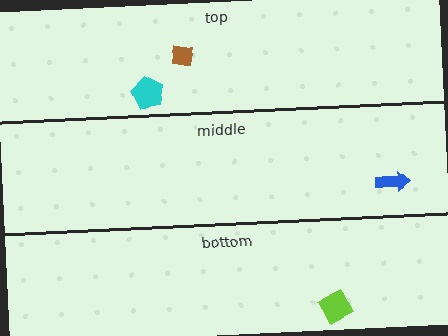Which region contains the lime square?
The bottom region.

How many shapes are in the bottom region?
1.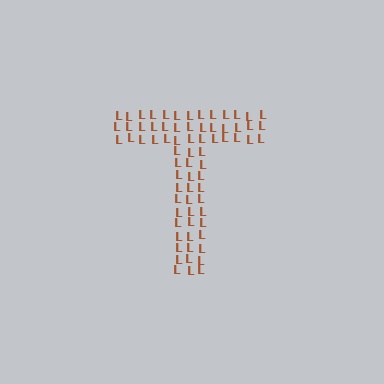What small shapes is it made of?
It is made of small letter L's.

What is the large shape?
The large shape is the letter T.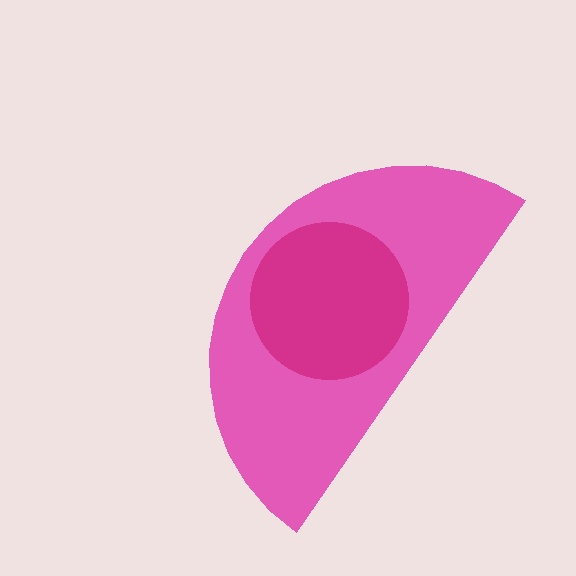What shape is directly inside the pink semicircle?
The magenta circle.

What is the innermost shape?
The magenta circle.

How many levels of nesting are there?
2.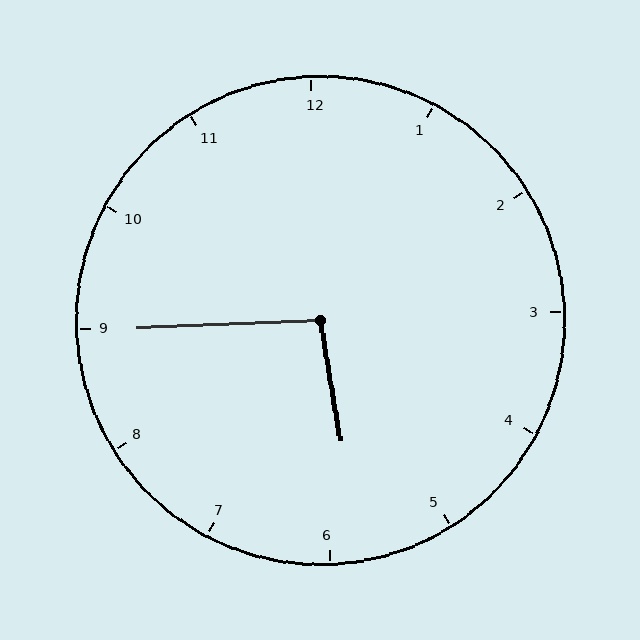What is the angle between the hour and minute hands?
Approximately 98 degrees.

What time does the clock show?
5:45.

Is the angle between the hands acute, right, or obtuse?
It is obtuse.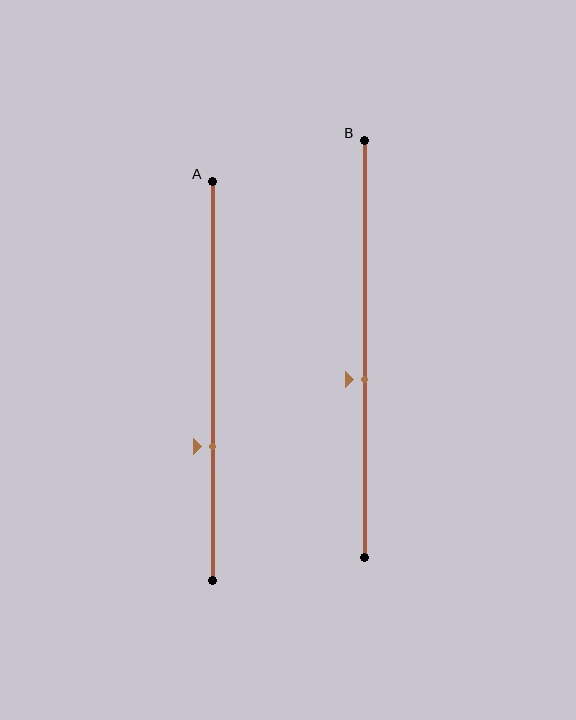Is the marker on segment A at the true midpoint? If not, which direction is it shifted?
No, the marker on segment A is shifted downward by about 16% of the segment length.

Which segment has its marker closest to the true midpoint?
Segment B has its marker closest to the true midpoint.